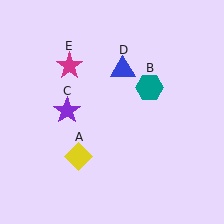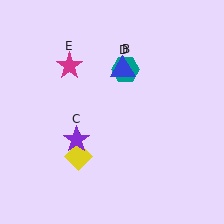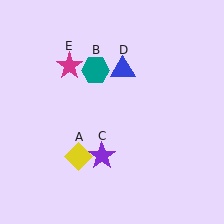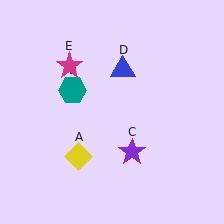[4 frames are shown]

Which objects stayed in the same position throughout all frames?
Yellow diamond (object A) and blue triangle (object D) and magenta star (object E) remained stationary.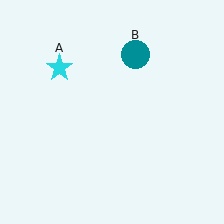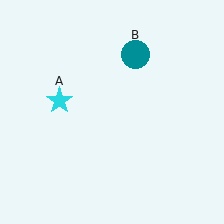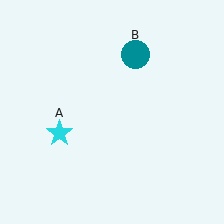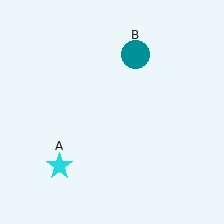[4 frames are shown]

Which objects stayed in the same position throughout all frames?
Teal circle (object B) remained stationary.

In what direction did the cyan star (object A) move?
The cyan star (object A) moved down.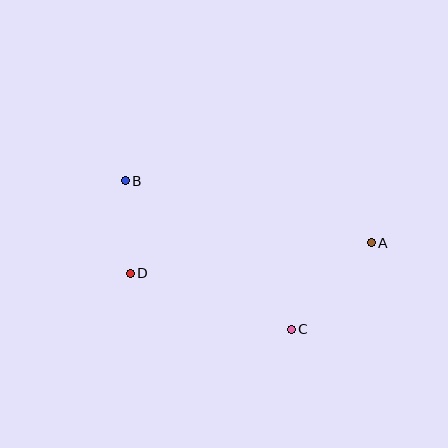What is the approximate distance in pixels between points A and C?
The distance between A and C is approximately 118 pixels.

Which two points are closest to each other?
Points B and D are closest to each other.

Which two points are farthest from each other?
Points A and B are farthest from each other.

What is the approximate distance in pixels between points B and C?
The distance between B and C is approximately 223 pixels.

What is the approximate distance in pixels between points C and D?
The distance between C and D is approximately 170 pixels.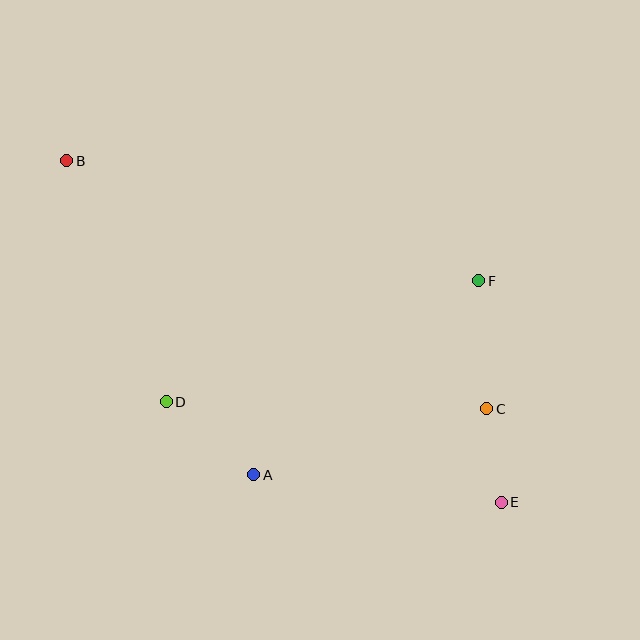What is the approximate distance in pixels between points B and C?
The distance between B and C is approximately 488 pixels.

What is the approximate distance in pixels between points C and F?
The distance between C and F is approximately 128 pixels.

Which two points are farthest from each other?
Points B and E are farthest from each other.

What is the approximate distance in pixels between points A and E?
The distance between A and E is approximately 249 pixels.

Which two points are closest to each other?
Points C and E are closest to each other.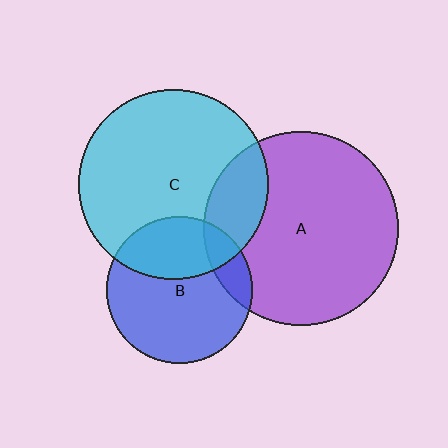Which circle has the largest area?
Circle A (purple).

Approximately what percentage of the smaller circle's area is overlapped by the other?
Approximately 35%.